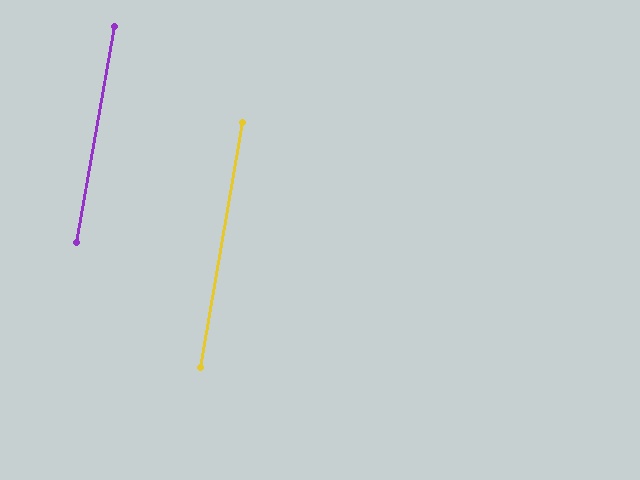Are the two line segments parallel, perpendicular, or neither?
Parallel — their directions differ by only 0.2°.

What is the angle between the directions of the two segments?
Approximately 0 degrees.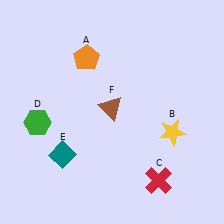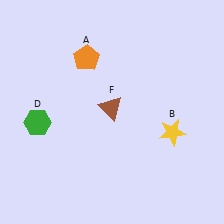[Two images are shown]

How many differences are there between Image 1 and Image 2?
There are 2 differences between the two images.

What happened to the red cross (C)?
The red cross (C) was removed in Image 2. It was in the bottom-right area of Image 1.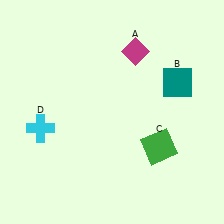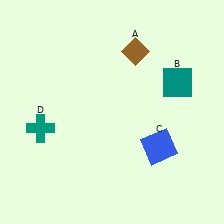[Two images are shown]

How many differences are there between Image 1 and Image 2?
There are 3 differences between the two images.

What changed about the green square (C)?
In Image 1, C is green. In Image 2, it changed to blue.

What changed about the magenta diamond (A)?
In Image 1, A is magenta. In Image 2, it changed to brown.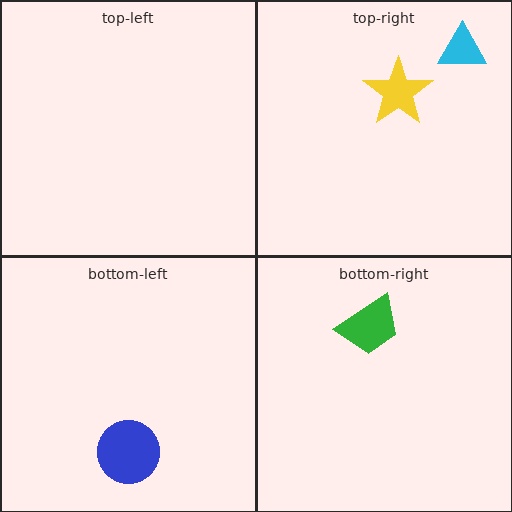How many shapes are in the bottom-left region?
1.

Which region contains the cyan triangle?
The top-right region.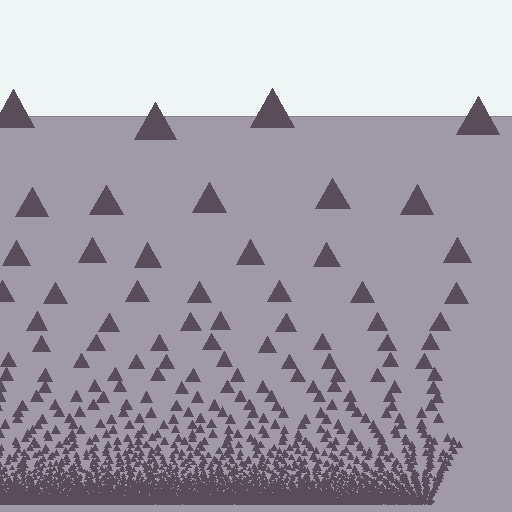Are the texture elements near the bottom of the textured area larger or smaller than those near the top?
Smaller. The gradient is inverted — elements near the bottom are smaller and denser.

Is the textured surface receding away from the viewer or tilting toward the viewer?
The surface appears to tilt toward the viewer. Texture elements get larger and sparser toward the top.